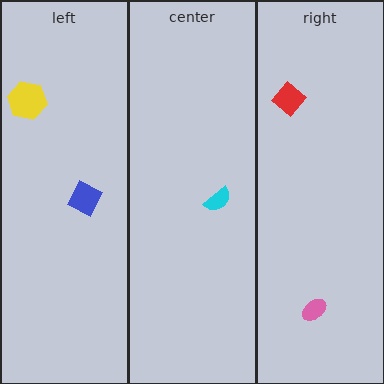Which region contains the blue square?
The left region.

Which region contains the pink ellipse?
The right region.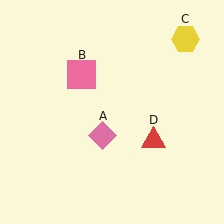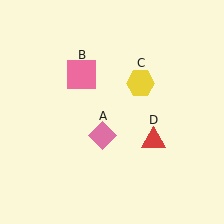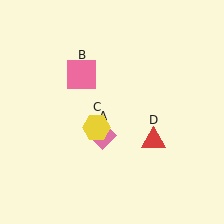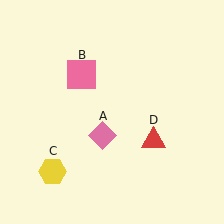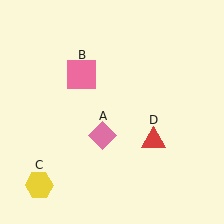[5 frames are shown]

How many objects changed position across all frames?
1 object changed position: yellow hexagon (object C).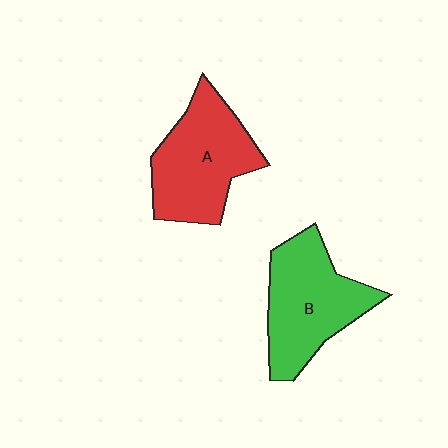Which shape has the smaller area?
Shape B (green).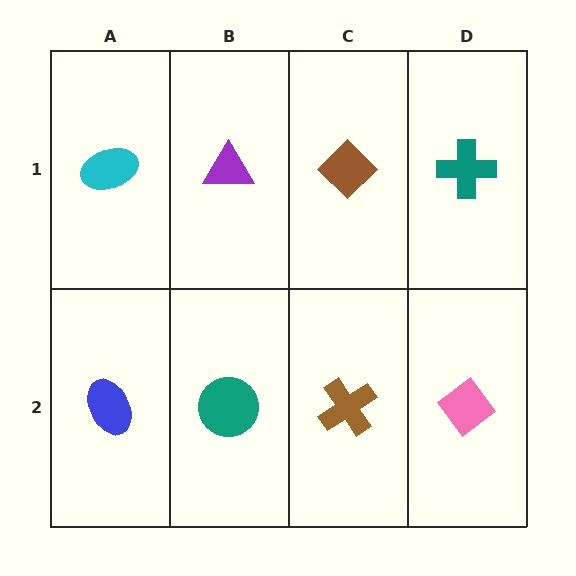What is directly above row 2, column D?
A teal cross.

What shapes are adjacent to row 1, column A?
A blue ellipse (row 2, column A), a purple triangle (row 1, column B).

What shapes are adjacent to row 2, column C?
A brown diamond (row 1, column C), a teal circle (row 2, column B), a pink diamond (row 2, column D).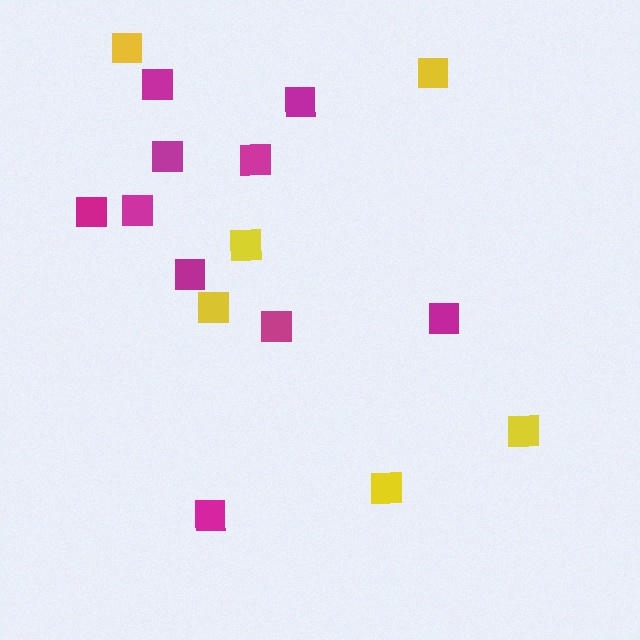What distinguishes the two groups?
There are 2 groups: one group of yellow squares (6) and one group of magenta squares (10).